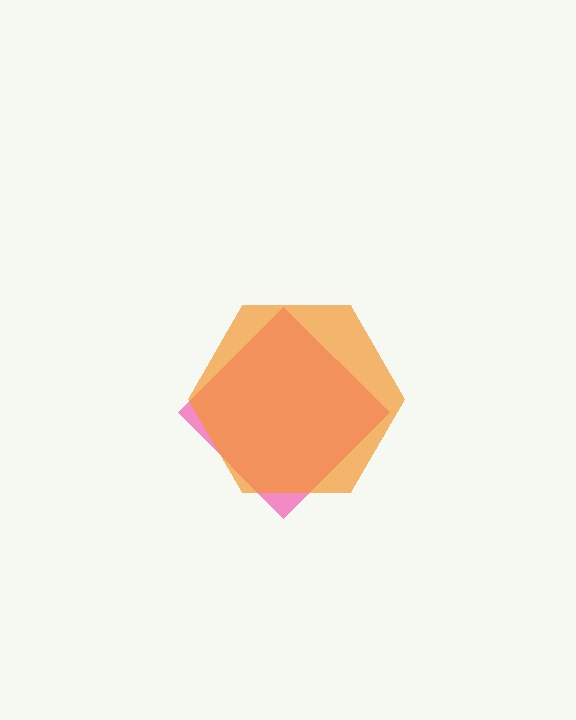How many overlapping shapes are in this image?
There are 2 overlapping shapes in the image.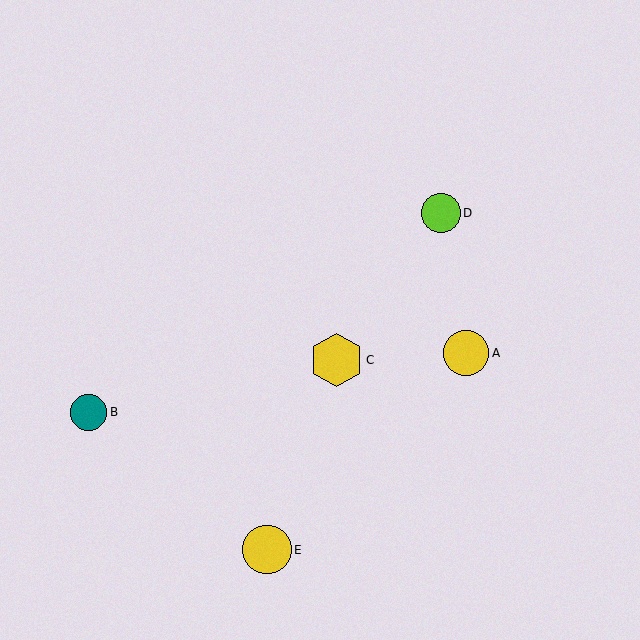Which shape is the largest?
The yellow hexagon (labeled C) is the largest.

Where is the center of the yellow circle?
The center of the yellow circle is at (466, 353).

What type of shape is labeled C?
Shape C is a yellow hexagon.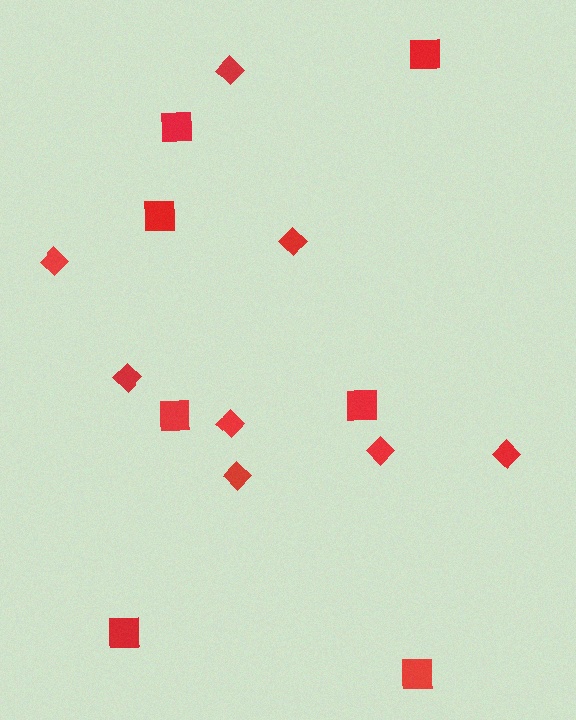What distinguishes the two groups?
There are 2 groups: one group of squares (7) and one group of diamonds (8).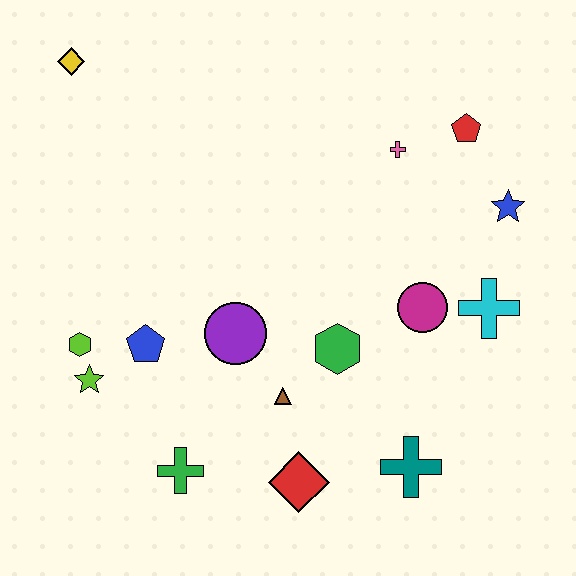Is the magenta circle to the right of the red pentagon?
No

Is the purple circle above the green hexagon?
Yes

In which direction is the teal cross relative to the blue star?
The teal cross is below the blue star.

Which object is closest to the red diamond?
The brown triangle is closest to the red diamond.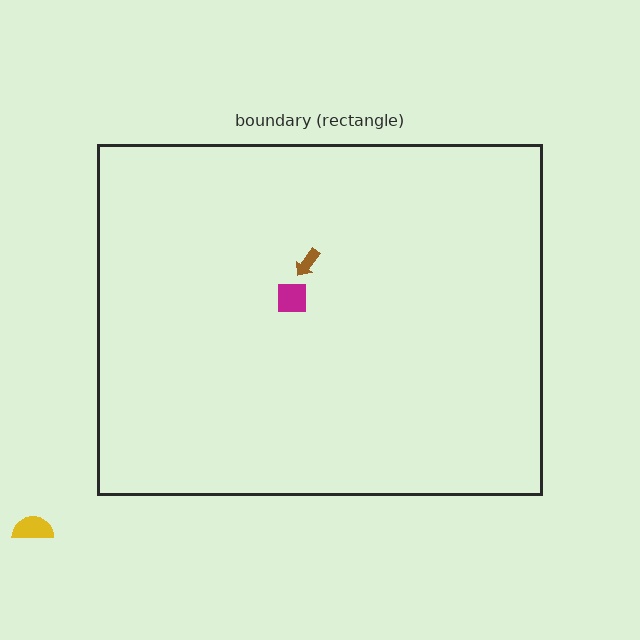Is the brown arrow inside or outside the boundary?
Inside.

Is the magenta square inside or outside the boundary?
Inside.